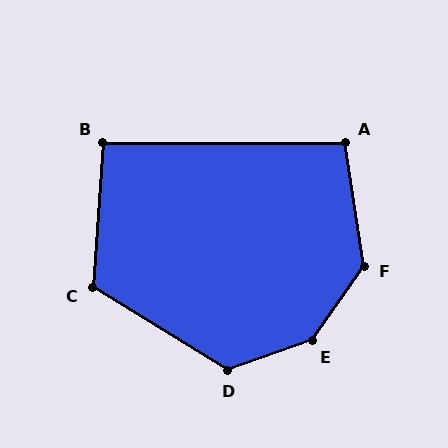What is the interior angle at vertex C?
Approximately 117 degrees (obtuse).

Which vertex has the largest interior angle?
E, at approximately 144 degrees.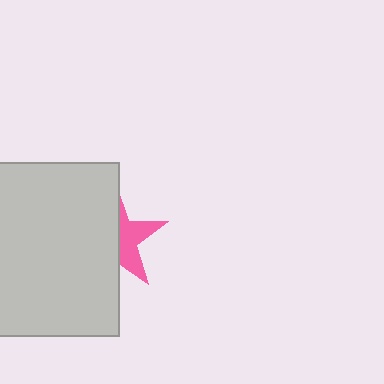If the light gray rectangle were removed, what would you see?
You would see the complete pink star.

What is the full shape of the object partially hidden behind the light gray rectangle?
The partially hidden object is a pink star.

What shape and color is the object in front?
The object in front is a light gray rectangle.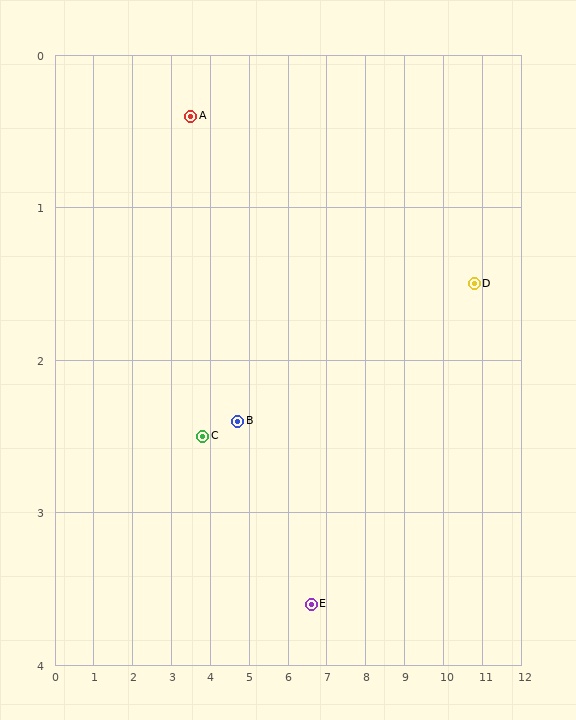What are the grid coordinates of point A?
Point A is at approximately (3.5, 0.4).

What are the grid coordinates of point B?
Point B is at approximately (4.7, 2.4).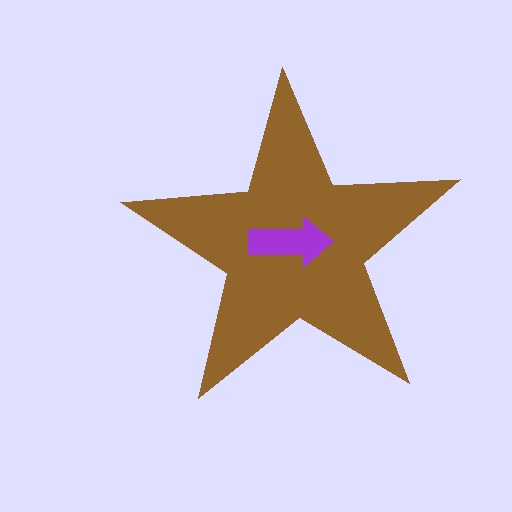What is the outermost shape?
The brown star.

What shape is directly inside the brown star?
The purple arrow.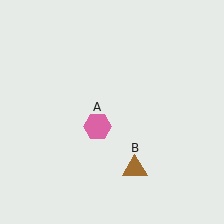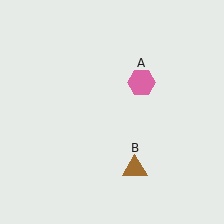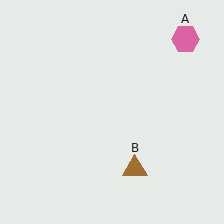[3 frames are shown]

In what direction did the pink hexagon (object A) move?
The pink hexagon (object A) moved up and to the right.